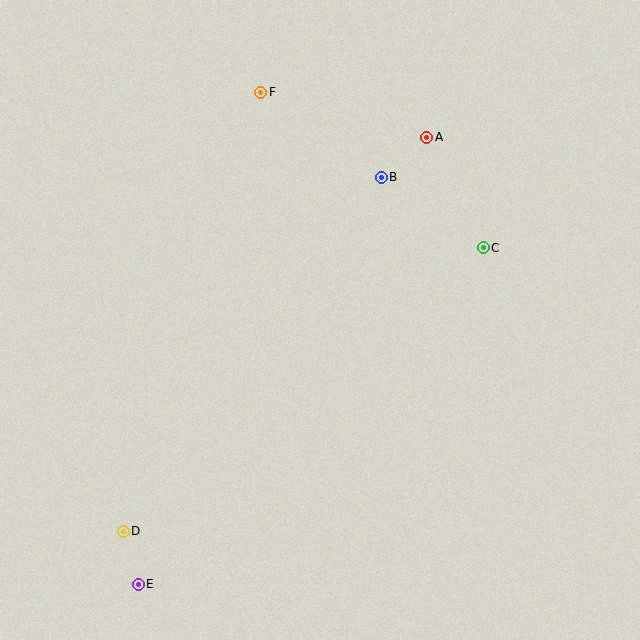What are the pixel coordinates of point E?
Point E is at (138, 584).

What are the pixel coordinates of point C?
Point C is at (483, 248).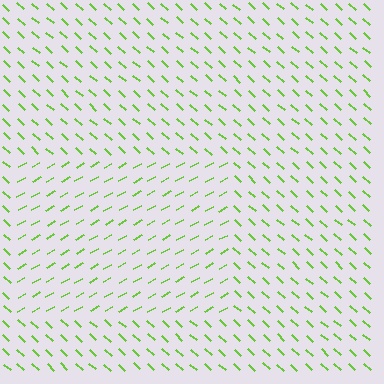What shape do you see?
I see a rectangle.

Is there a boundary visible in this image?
Yes, there is a texture boundary formed by a change in line orientation.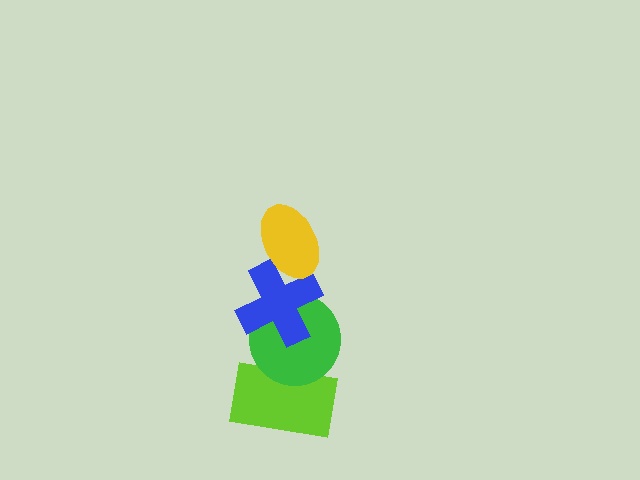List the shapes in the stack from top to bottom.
From top to bottom: the yellow ellipse, the blue cross, the green circle, the lime rectangle.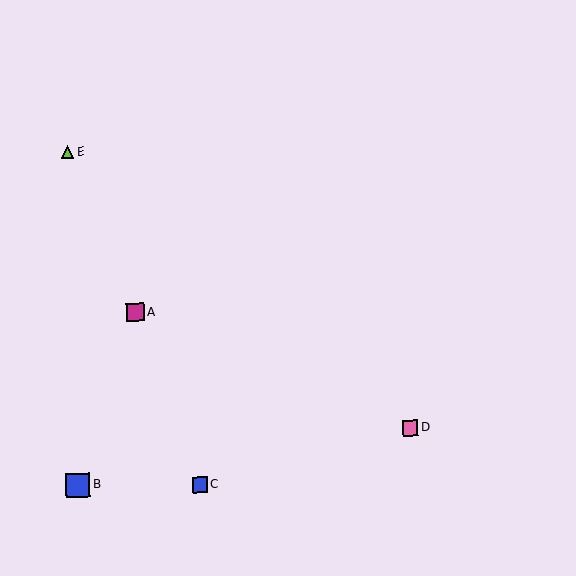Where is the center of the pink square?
The center of the pink square is at (410, 428).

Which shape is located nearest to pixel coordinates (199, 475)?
The blue square (labeled C) at (200, 485) is nearest to that location.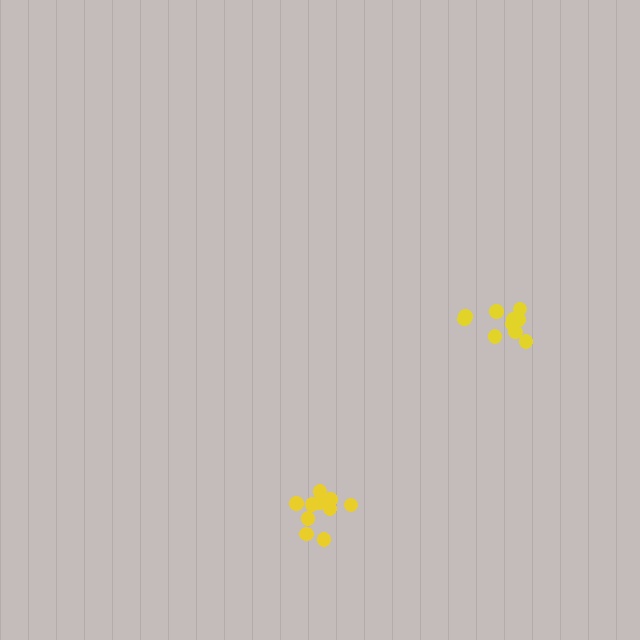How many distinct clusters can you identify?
There are 2 distinct clusters.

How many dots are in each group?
Group 1: 11 dots, Group 2: 10 dots (21 total).